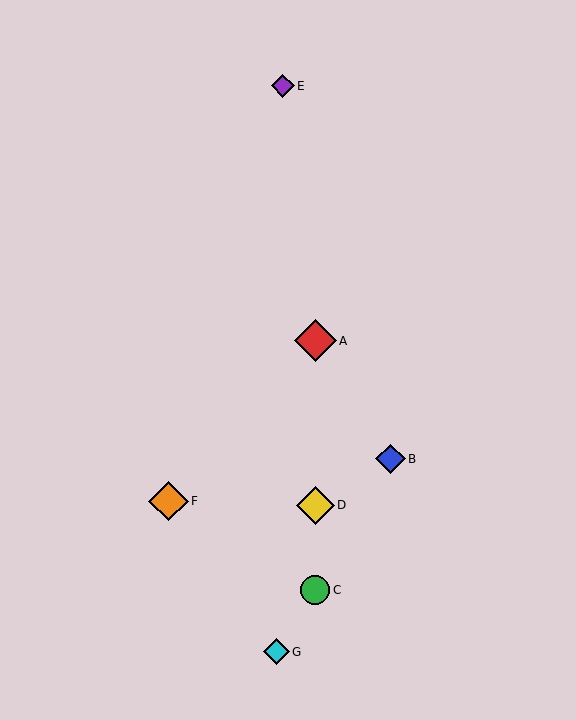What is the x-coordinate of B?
Object B is at x≈390.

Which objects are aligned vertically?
Objects A, C, D are aligned vertically.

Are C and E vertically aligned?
No, C is at x≈315 and E is at x≈283.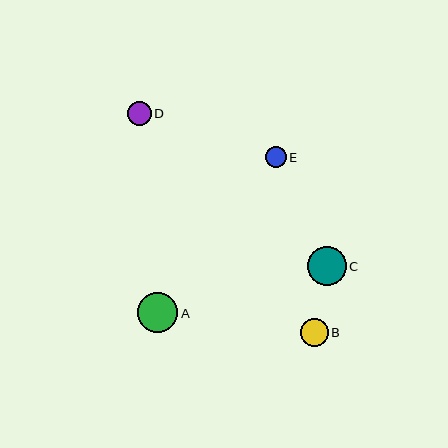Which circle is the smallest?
Circle E is the smallest with a size of approximately 21 pixels.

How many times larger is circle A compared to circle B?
Circle A is approximately 1.4 times the size of circle B.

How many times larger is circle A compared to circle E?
Circle A is approximately 1.9 times the size of circle E.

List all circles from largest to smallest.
From largest to smallest: A, C, B, D, E.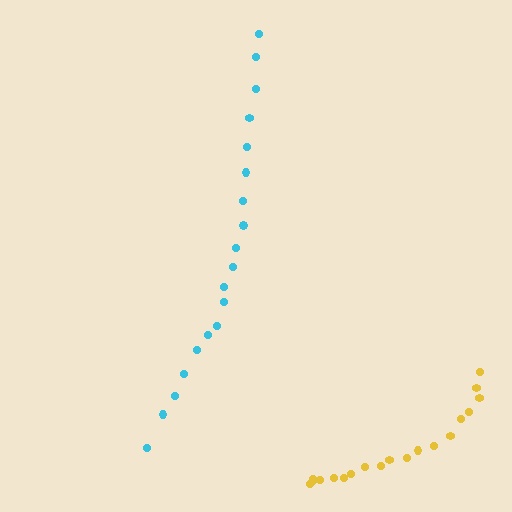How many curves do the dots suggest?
There are 2 distinct paths.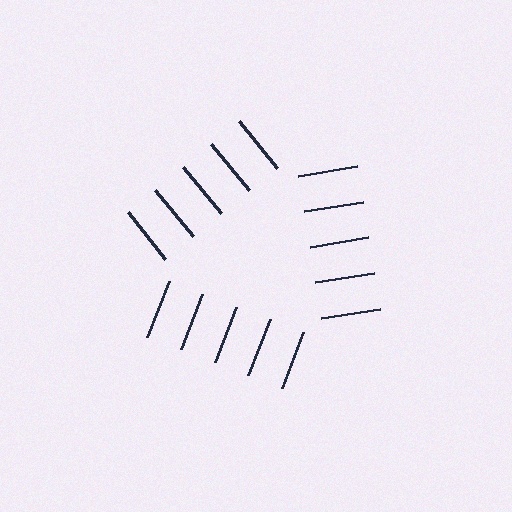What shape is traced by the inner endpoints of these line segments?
An illusory triangle — the line segments terminate on its edges but no continuous stroke is drawn.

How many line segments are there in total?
15 — 5 along each of the 3 edges.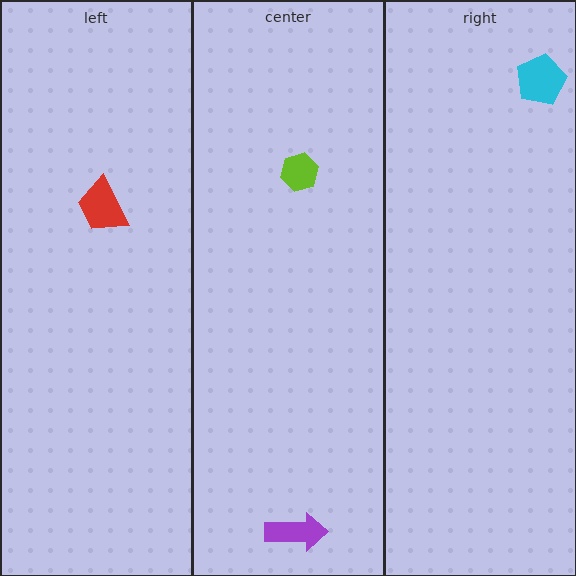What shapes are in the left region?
The red trapezoid.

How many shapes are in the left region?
1.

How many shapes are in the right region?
1.